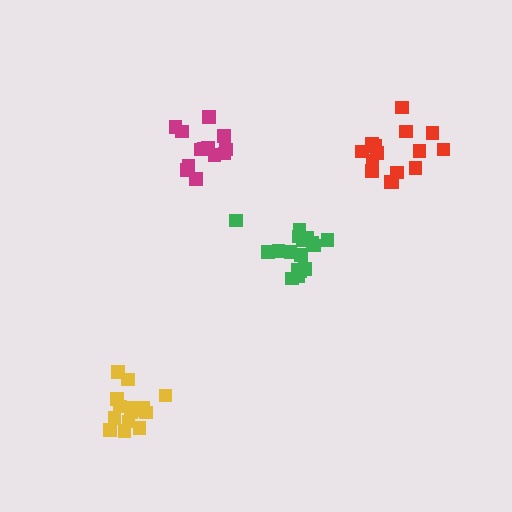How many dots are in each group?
Group 1: 13 dots, Group 2: 15 dots, Group 3: 17 dots, Group 4: 15 dots (60 total).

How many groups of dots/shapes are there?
There are 4 groups.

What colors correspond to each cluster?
The clusters are colored: magenta, yellow, green, red.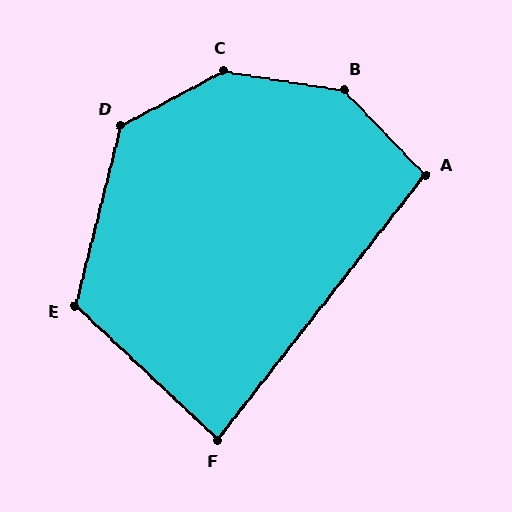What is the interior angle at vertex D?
Approximately 132 degrees (obtuse).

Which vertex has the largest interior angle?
C, at approximately 143 degrees.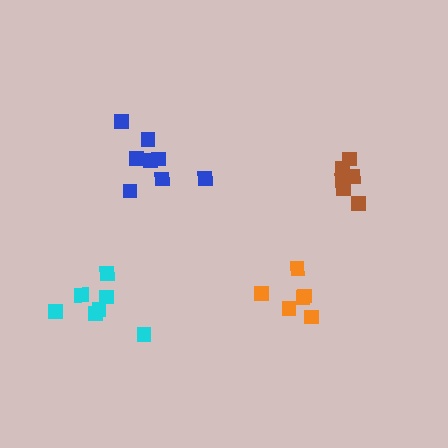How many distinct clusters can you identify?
There are 4 distinct clusters.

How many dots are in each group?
Group 1: 7 dots, Group 2: 6 dots, Group 3: 8 dots, Group 4: 6 dots (27 total).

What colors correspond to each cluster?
The clusters are colored: cyan, brown, blue, orange.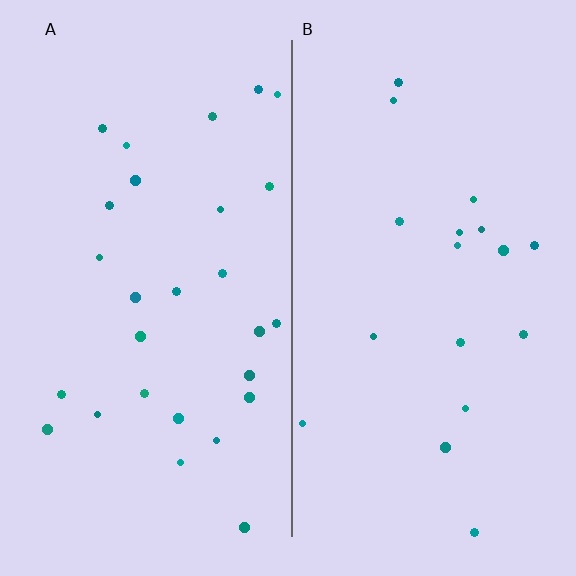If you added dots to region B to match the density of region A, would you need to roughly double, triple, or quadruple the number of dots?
Approximately double.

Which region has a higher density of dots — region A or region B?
A (the left).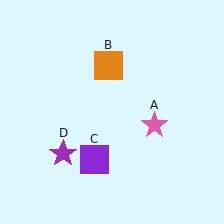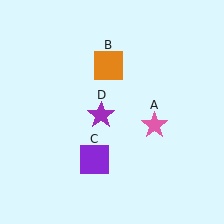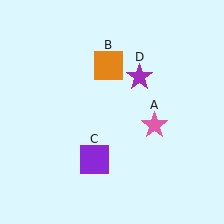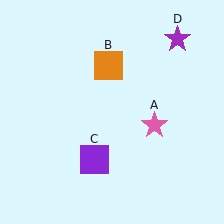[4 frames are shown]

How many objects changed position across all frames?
1 object changed position: purple star (object D).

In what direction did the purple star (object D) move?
The purple star (object D) moved up and to the right.